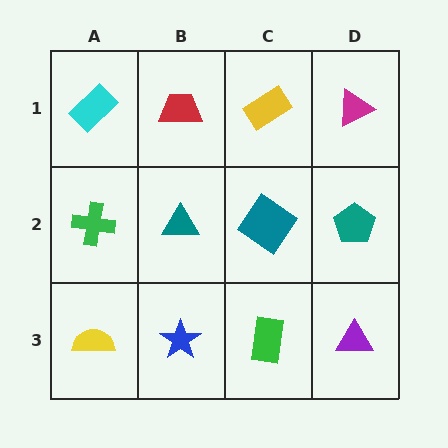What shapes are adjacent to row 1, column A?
A green cross (row 2, column A), a red trapezoid (row 1, column B).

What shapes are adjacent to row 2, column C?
A yellow rectangle (row 1, column C), a green rectangle (row 3, column C), a teal triangle (row 2, column B), a teal pentagon (row 2, column D).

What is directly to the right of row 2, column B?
A teal diamond.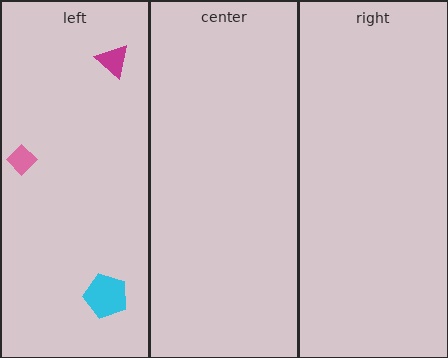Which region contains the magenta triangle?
The left region.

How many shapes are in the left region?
3.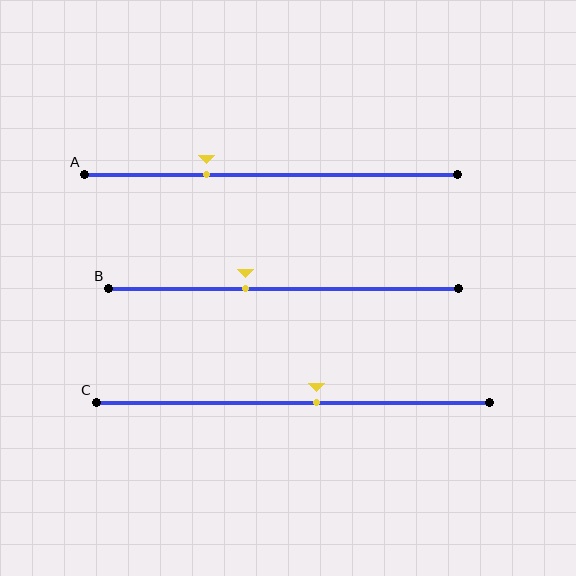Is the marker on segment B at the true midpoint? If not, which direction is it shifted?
No, the marker on segment B is shifted to the left by about 11% of the segment length.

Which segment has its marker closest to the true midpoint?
Segment C has its marker closest to the true midpoint.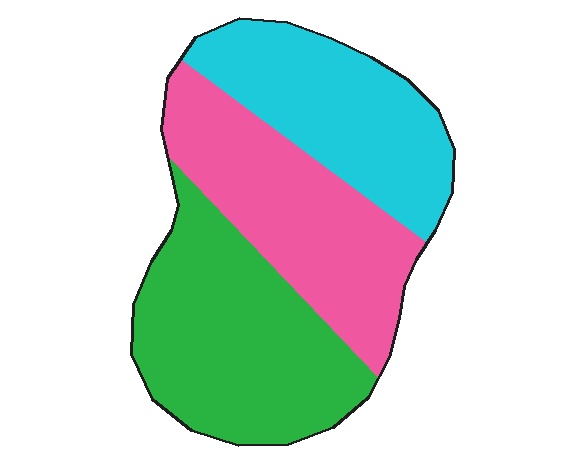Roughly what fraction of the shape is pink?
Pink covers around 35% of the shape.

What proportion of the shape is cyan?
Cyan covers roughly 30% of the shape.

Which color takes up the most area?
Green, at roughly 40%.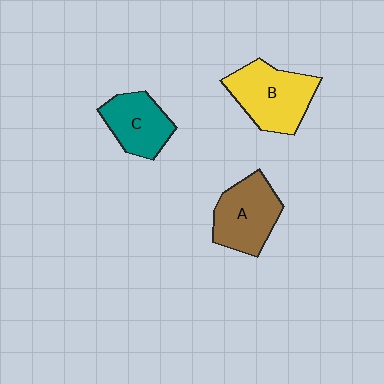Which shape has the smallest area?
Shape C (teal).